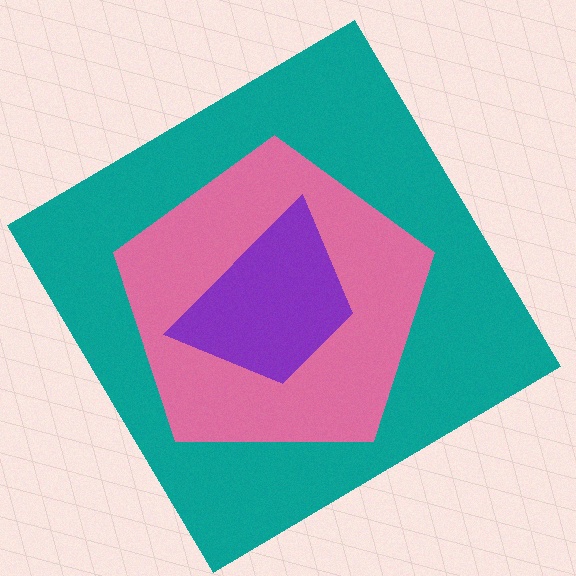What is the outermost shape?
The teal diamond.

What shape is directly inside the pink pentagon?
The purple trapezoid.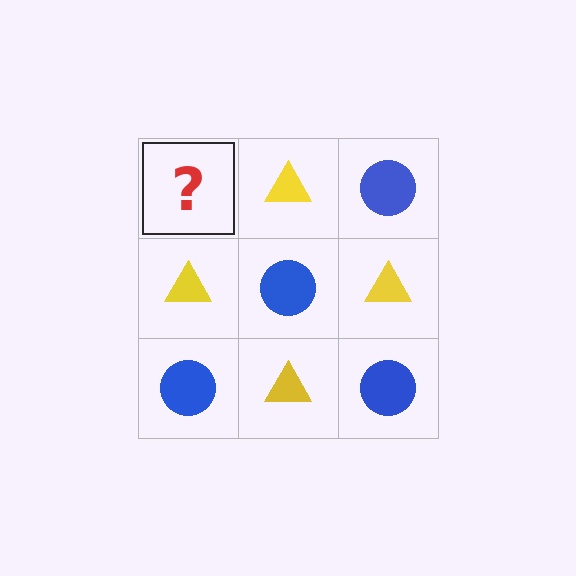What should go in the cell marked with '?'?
The missing cell should contain a blue circle.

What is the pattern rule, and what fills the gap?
The rule is that it alternates blue circle and yellow triangle in a checkerboard pattern. The gap should be filled with a blue circle.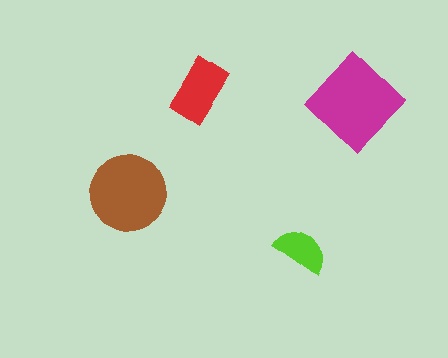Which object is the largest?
The magenta diamond.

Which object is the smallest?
The lime semicircle.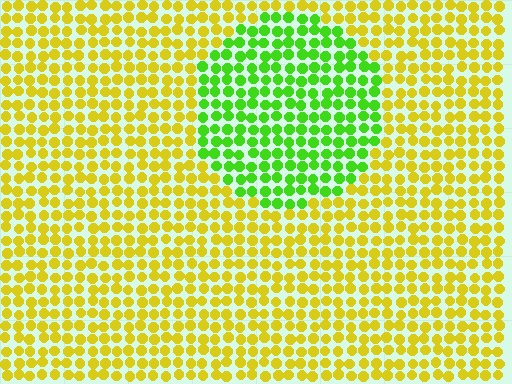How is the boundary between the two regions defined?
The boundary is defined purely by a slight shift in hue (about 52 degrees). Spacing, size, and orientation are identical on both sides.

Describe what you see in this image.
The image is filled with small yellow elements in a uniform arrangement. A circle-shaped region is visible where the elements are tinted to a slightly different hue, forming a subtle color boundary.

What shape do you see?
I see a circle.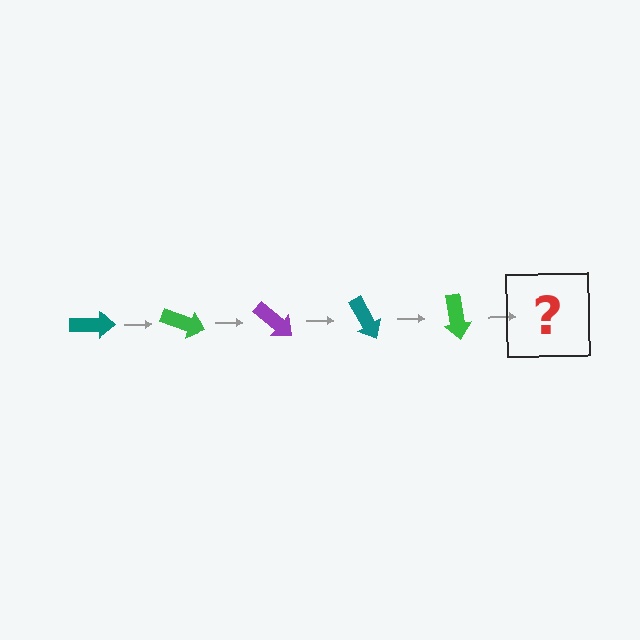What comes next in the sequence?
The next element should be a purple arrow, rotated 100 degrees from the start.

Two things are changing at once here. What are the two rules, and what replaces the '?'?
The two rules are that it rotates 20 degrees each step and the color cycles through teal, green, and purple. The '?' should be a purple arrow, rotated 100 degrees from the start.